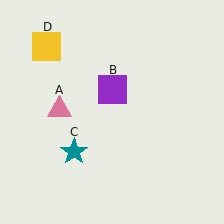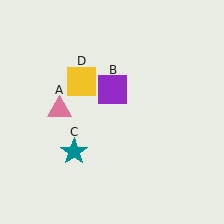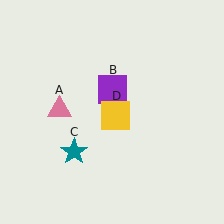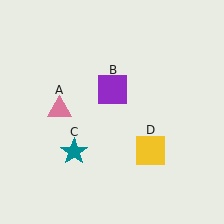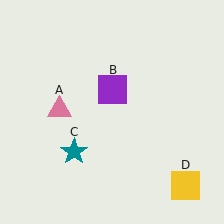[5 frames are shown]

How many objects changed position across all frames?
1 object changed position: yellow square (object D).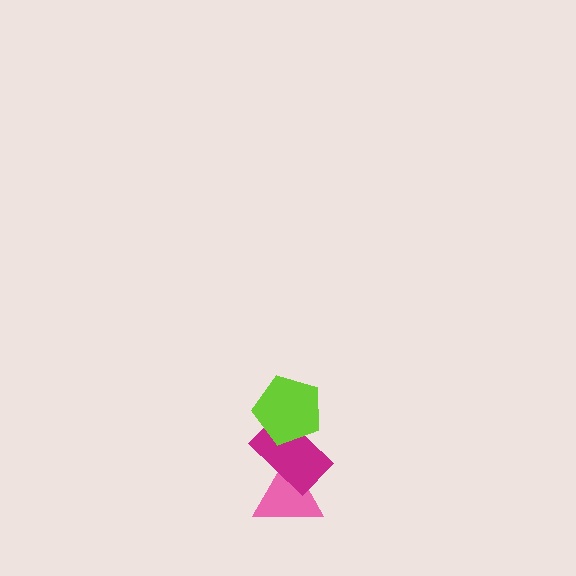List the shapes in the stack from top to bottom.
From top to bottom: the lime pentagon, the magenta rectangle, the pink triangle.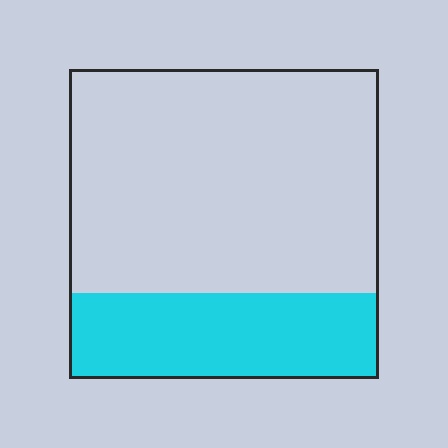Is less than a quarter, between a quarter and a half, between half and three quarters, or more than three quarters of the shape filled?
Between a quarter and a half.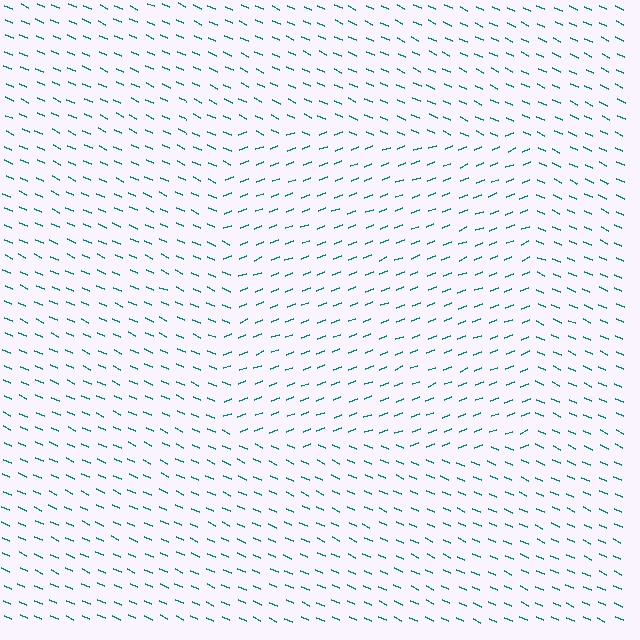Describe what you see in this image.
The image is filled with small teal line segments. A rectangle region in the image has lines oriented differently from the surrounding lines, creating a visible texture boundary.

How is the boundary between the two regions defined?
The boundary is defined purely by a change in line orientation (approximately 45 degrees difference). All lines are the same color and thickness.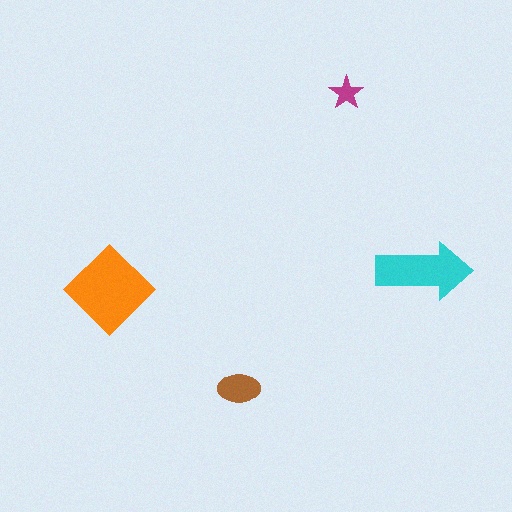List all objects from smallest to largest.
The magenta star, the brown ellipse, the cyan arrow, the orange diamond.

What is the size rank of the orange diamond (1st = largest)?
1st.